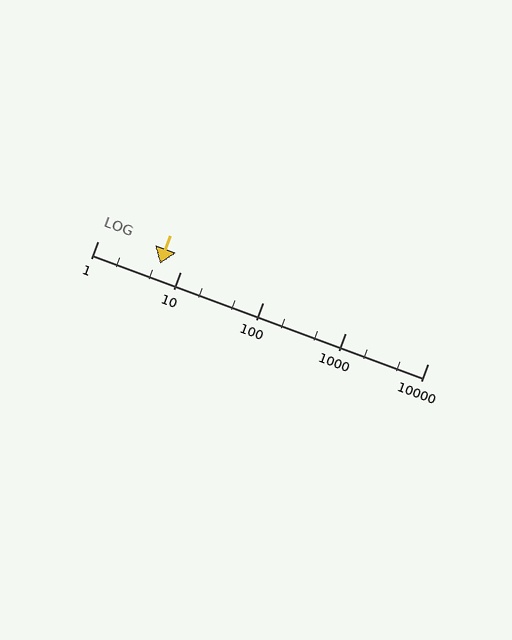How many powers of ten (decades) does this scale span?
The scale spans 4 decades, from 1 to 10000.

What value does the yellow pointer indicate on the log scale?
The pointer indicates approximately 5.7.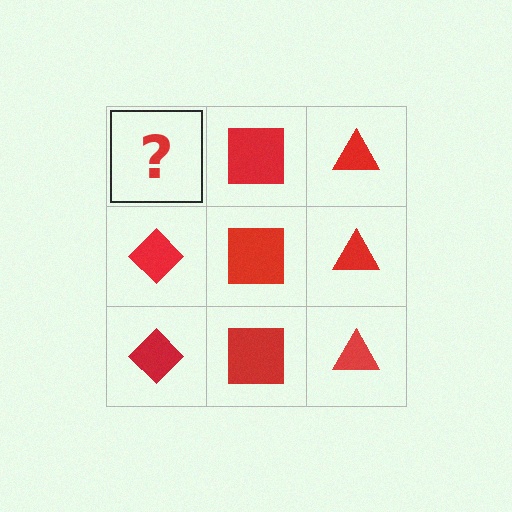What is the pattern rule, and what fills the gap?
The rule is that each column has a consistent shape. The gap should be filled with a red diamond.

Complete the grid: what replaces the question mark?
The question mark should be replaced with a red diamond.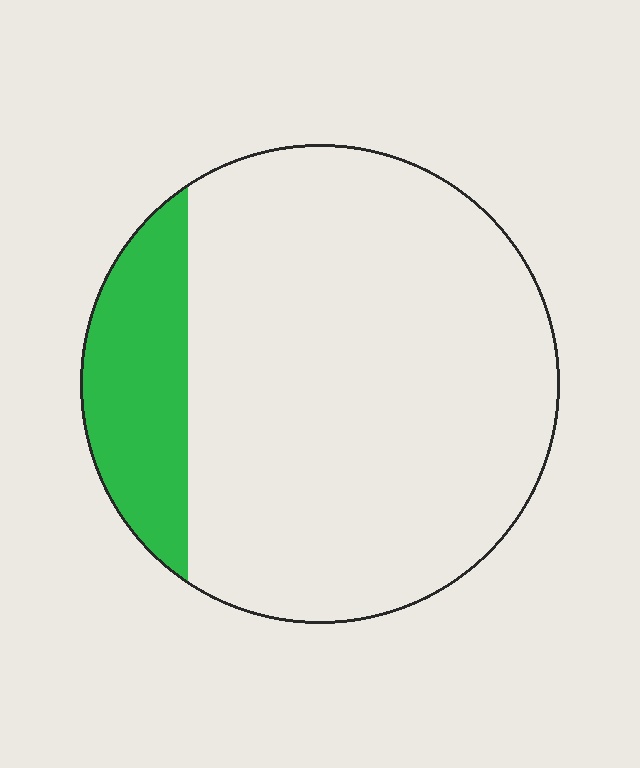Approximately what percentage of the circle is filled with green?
Approximately 15%.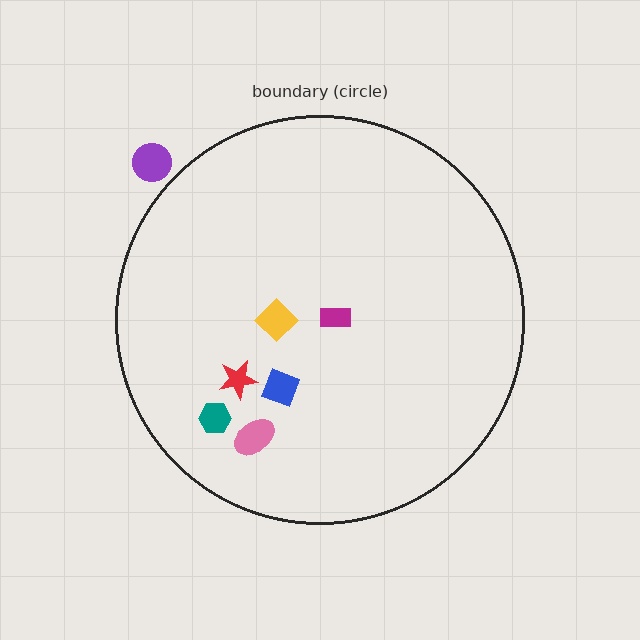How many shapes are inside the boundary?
6 inside, 1 outside.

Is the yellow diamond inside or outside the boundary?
Inside.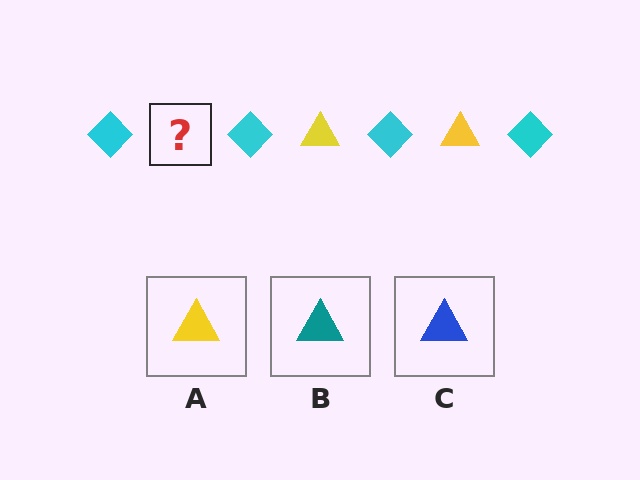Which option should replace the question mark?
Option A.